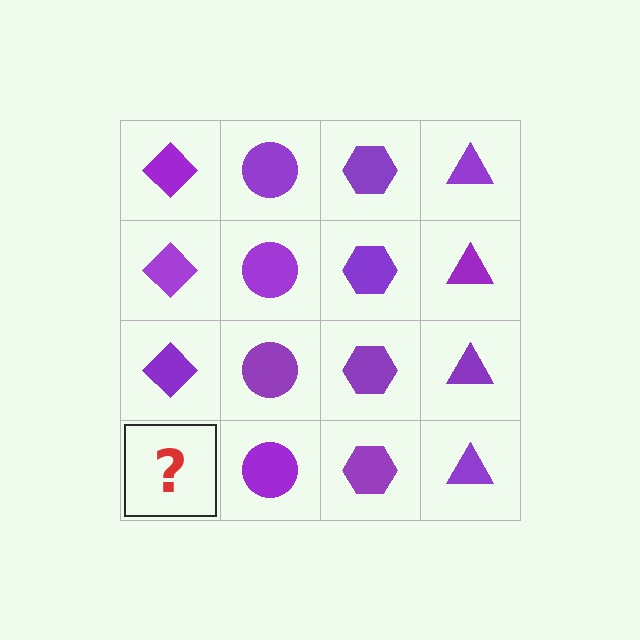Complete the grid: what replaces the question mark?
The question mark should be replaced with a purple diamond.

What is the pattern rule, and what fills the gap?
The rule is that each column has a consistent shape. The gap should be filled with a purple diamond.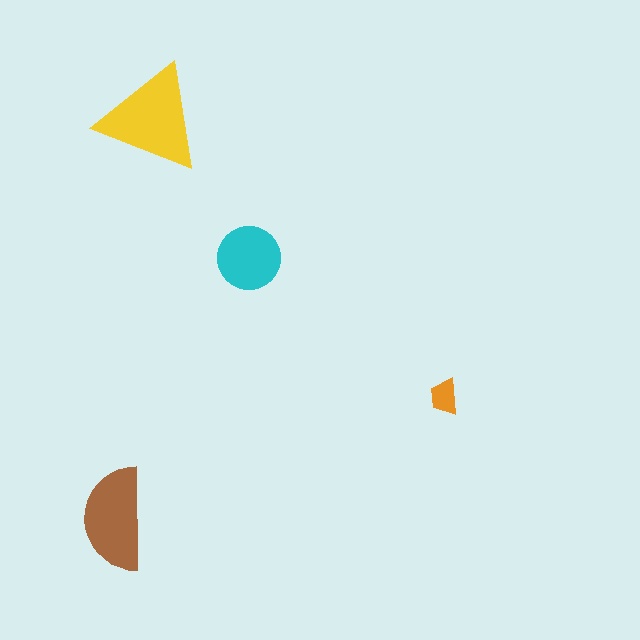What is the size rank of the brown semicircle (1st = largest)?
2nd.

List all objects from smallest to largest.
The orange trapezoid, the cyan circle, the brown semicircle, the yellow triangle.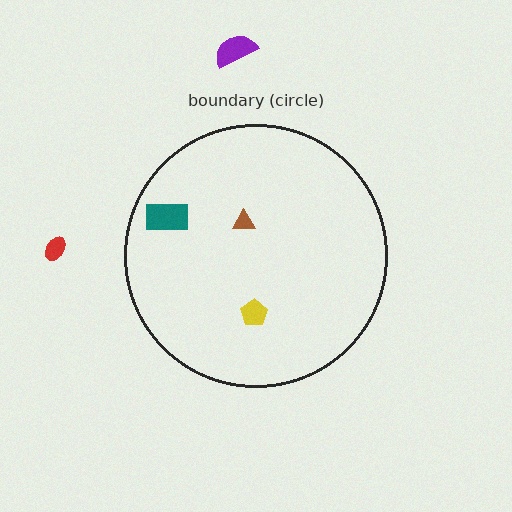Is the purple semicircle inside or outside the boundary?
Outside.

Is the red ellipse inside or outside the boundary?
Outside.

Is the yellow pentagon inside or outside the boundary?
Inside.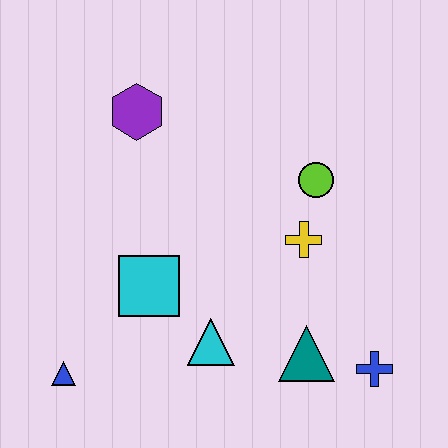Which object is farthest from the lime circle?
The blue triangle is farthest from the lime circle.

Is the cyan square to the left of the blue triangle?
No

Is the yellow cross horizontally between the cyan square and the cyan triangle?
No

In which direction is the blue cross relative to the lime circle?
The blue cross is below the lime circle.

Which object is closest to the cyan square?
The cyan triangle is closest to the cyan square.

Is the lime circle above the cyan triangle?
Yes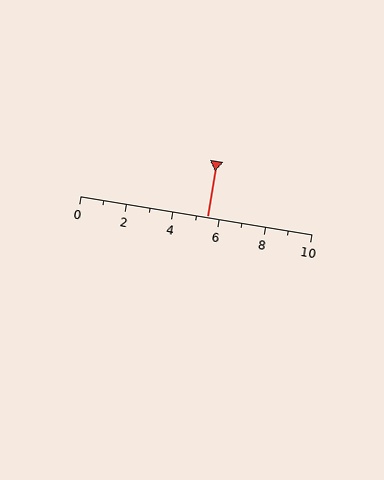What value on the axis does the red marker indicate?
The marker indicates approximately 5.5.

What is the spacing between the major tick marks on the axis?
The major ticks are spaced 2 apart.